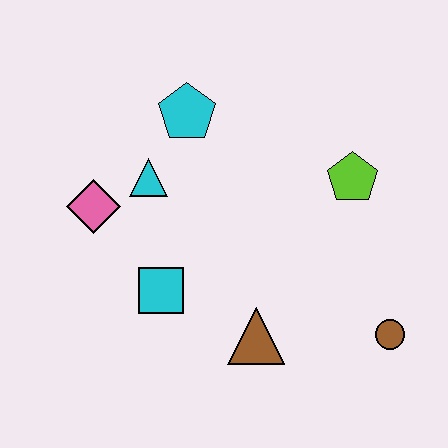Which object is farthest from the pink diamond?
The brown circle is farthest from the pink diamond.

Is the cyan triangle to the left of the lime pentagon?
Yes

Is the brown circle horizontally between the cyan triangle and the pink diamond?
No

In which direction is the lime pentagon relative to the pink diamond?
The lime pentagon is to the right of the pink diamond.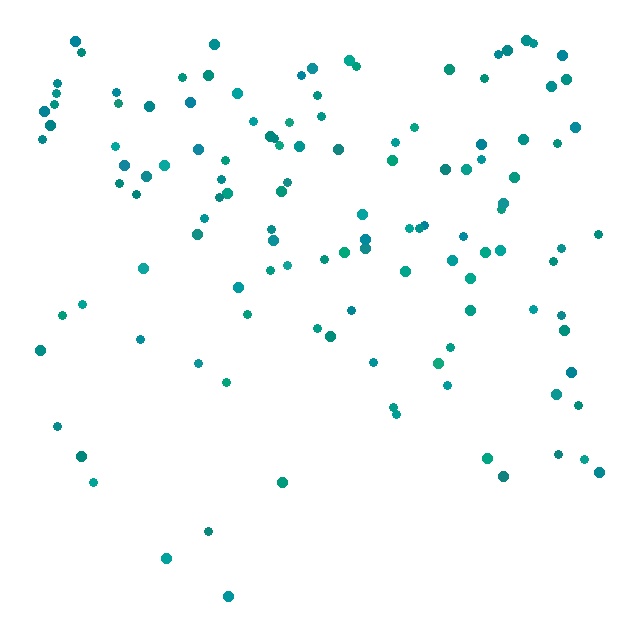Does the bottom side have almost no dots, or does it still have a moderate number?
Still a moderate number, just noticeably fewer than the top.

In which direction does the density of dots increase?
From bottom to top, with the top side densest.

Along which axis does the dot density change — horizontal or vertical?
Vertical.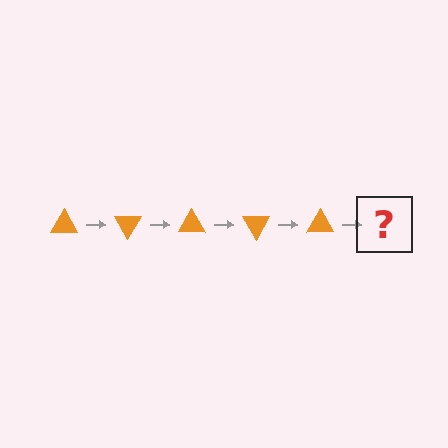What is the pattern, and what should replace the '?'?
The pattern is that the triangle rotates 60 degrees each step. The '?' should be an orange triangle rotated 300 degrees.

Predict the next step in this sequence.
The next step is an orange triangle rotated 300 degrees.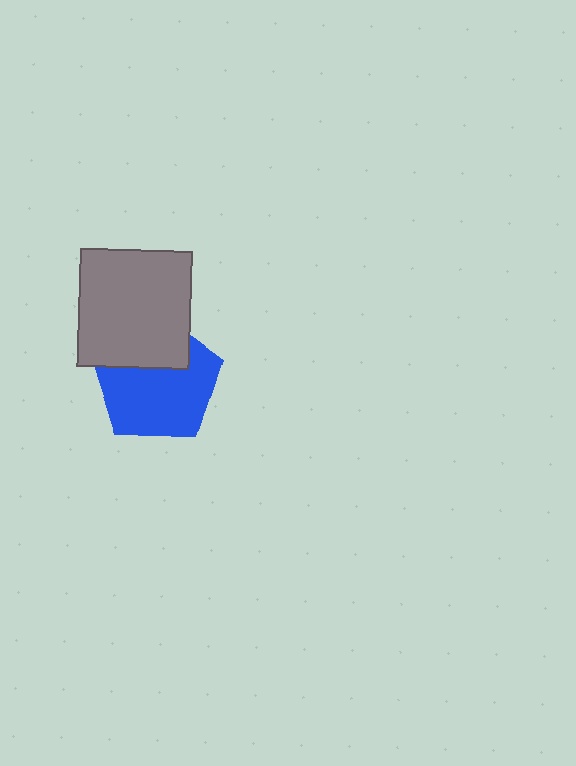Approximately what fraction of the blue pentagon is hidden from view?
Roughly 34% of the blue pentagon is hidden behind the gray rectangle.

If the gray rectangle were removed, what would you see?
You would see the complete blue pentagon.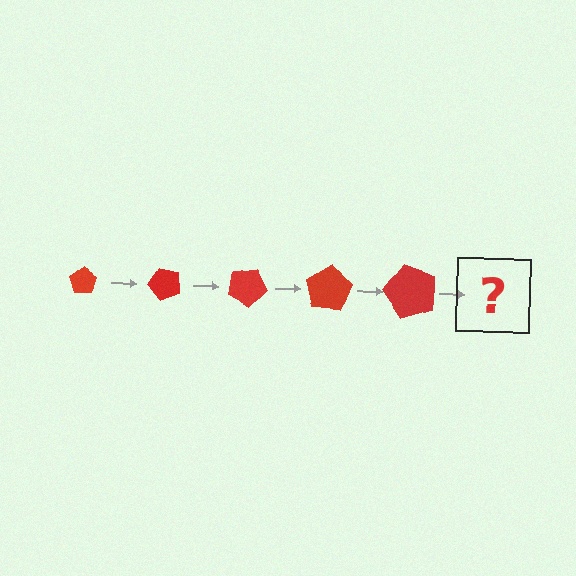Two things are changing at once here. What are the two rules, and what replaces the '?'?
The two rules are that the pentagon grows larger each step and it rotates 50 degrees each step. The '?' should be a pentagon, larger than the previous one and rotated 250 degrees from the start.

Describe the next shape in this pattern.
It should be a pentagon, larger than the previous one and rotated 250 degrees from the start.